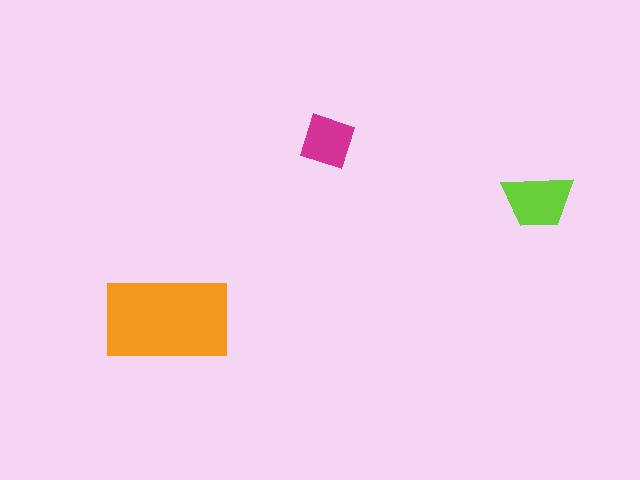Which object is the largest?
The orange rectangle.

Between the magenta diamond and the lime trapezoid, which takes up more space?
The lime trapezoid.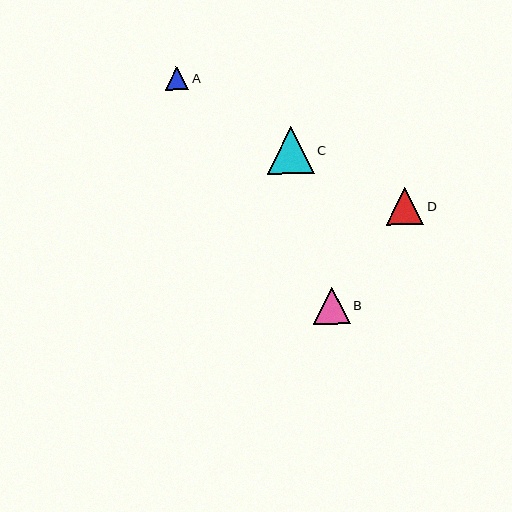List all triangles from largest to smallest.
From largest to smallest: C, D, B, A.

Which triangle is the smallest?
Triangle A is the smallest with a size of approximately 23 pixels.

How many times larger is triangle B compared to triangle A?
Triangle B is approximately 1.6 times the size of triangle A.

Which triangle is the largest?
Triangle C is the largest with a size of approximately 47 pixels.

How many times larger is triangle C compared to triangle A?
Triangle C is approximately 2.0 times the size of triangle A.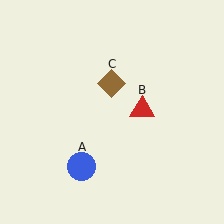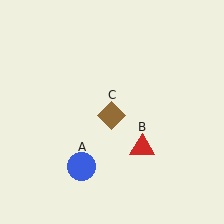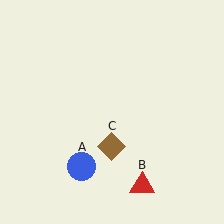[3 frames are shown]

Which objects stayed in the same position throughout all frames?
Blue circle (object A) remained stationary.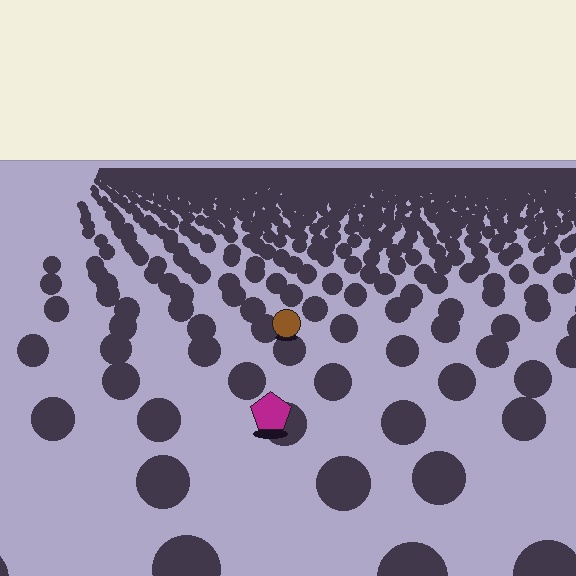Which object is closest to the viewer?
The magenta pentagon is closest. The texture marks near it are larger and more spread out.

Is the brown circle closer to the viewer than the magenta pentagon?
No. The magenta pentagon is closer — you can tell from the texture gradient: the ground texture is coarser near it.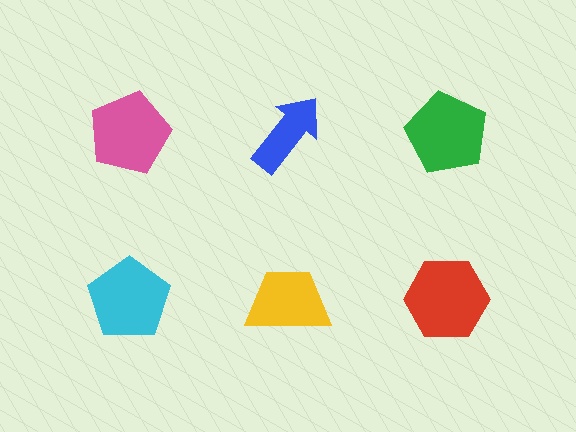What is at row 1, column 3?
A green pentagon.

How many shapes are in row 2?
3 shapes.